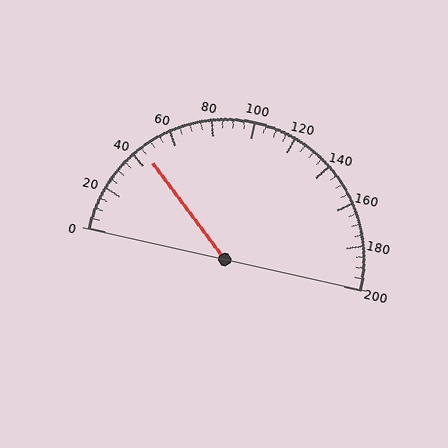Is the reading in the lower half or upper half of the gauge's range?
The reading is in the lower half of the range (0 to 200).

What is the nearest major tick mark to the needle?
The nearest major tick mark is 40.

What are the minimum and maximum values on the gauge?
The gauge ranges from 0 to 200.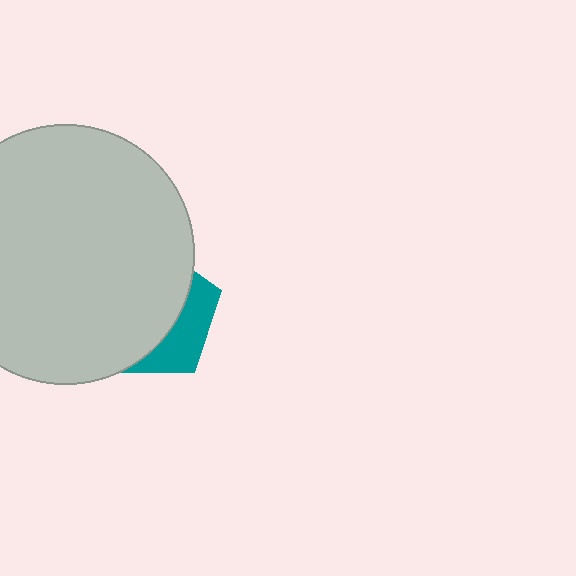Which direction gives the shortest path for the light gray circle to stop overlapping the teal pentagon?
Moving left gives the shortest separation.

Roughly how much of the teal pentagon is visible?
A small part of it is visible (roughly 30%).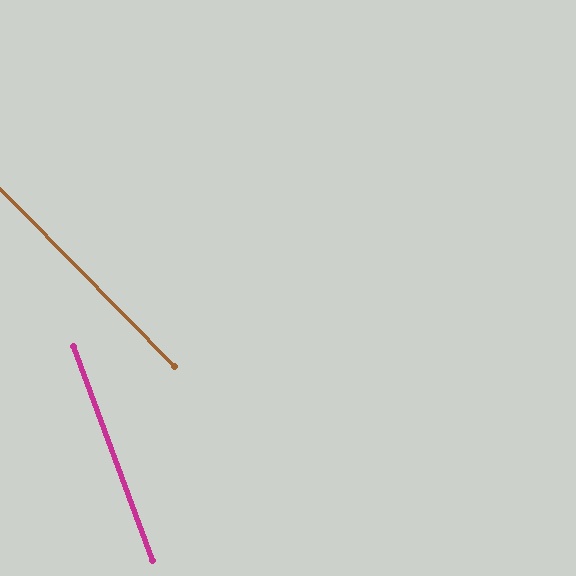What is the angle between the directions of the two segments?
Approximately 24 degrees.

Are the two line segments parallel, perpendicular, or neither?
Neither parallel nor perpendicular — they differ by about 24°.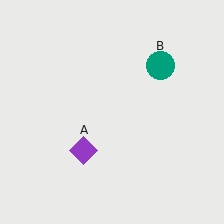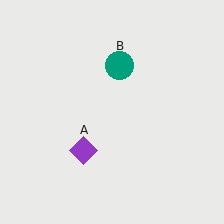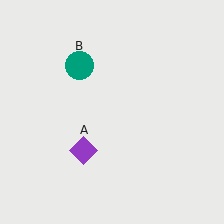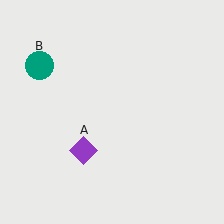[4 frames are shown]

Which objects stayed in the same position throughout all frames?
Purple diamond (object A) remained stationary.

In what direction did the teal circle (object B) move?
The teal circle (object B) moved left.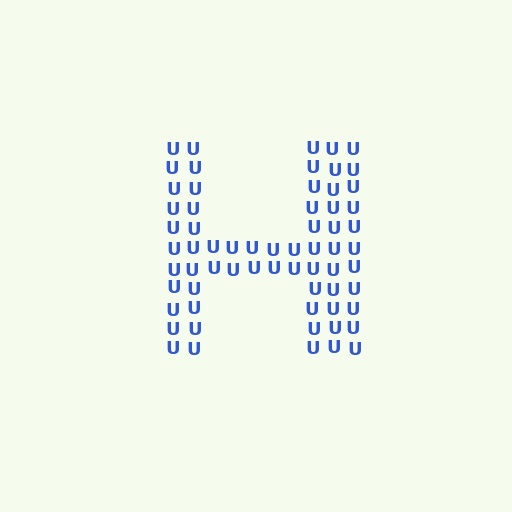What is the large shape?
The large shape is the letter H.